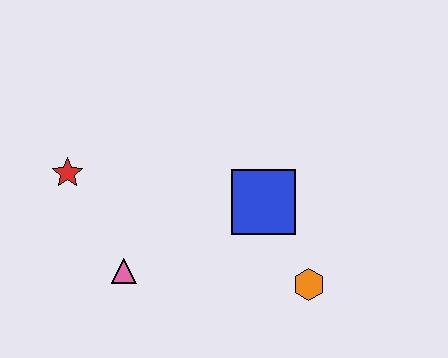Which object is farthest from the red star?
The orange hexagon is farthest from the red star.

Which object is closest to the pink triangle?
The red star is closest to the pink triangle.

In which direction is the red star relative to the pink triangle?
The red star is above the pink triangle.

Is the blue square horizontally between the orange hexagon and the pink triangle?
Yes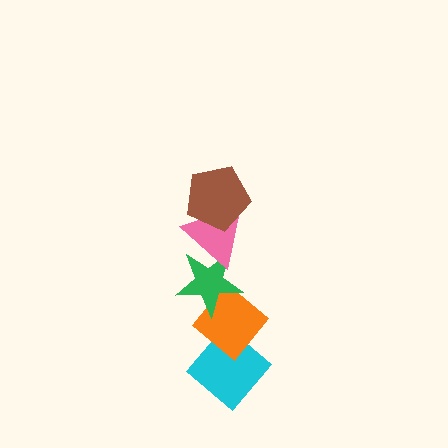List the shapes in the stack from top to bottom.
From top to bottom: the brown pentagon, the pink triangle, the green star, the orange diamond, the cyan diamond.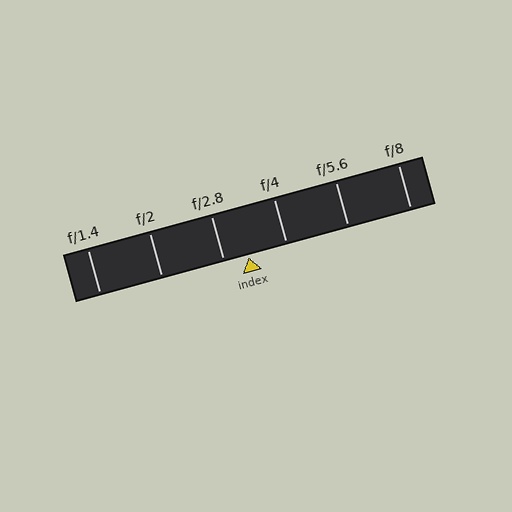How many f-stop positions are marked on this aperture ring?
There are 6 f-stop positions marked.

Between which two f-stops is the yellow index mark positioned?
The index mark is between f/2.8 and f/4.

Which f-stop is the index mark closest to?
The index mark is closest to f/2.8.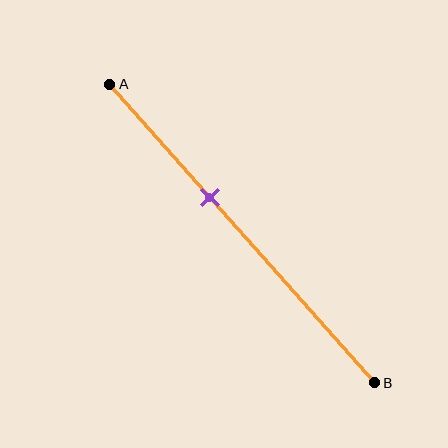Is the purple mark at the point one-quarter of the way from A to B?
No, the mark is at about 40% from A, not at the 25% one-quarter point.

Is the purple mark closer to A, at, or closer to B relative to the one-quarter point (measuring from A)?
The purple mark is closer to point B than the one-quarter point of segment AB.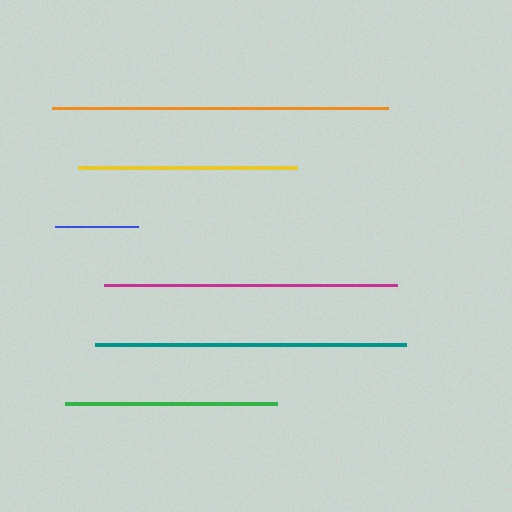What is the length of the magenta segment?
The magenta segment is approximately 293 pixels long.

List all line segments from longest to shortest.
From longest to shortest: orange, teal, magenta, yellow, green, blue.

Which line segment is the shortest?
The blue line is the shortest at approximately 83 pixels.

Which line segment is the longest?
The orange line is the longest at approximately 336 pixels.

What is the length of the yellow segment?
The yellow segment is approximately 219 pixels long.